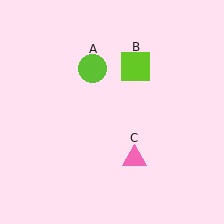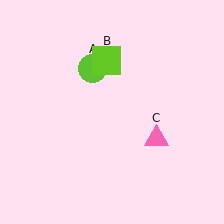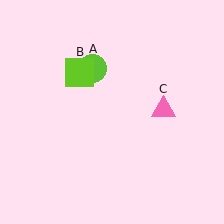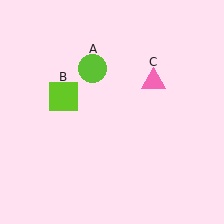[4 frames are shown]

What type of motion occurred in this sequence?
The lime square (object B), pink triangle (object C) rotated counterclockwise around the center of the scene.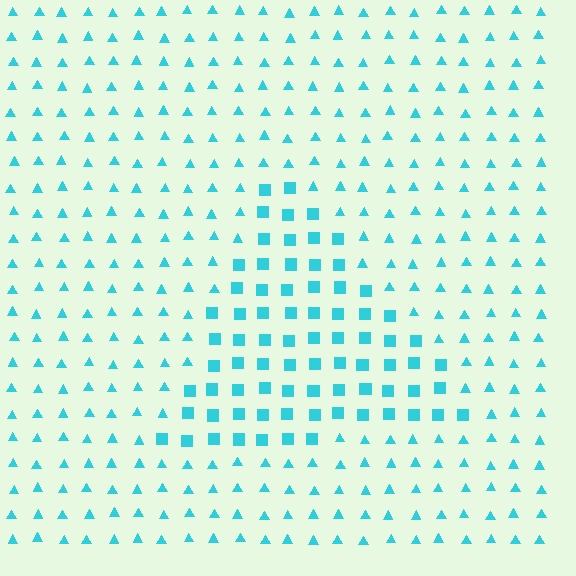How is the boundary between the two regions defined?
The boundary is defined by a change in element shape: squares inside vs. triangles outside. All elements share the same color and spacing.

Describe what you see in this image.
The image is filled with small cyan elements arranged in a uniform grid. A triangle-shaped region contains squares, while the surrounding area contains triangles. The boundary is defined purely by the change in element shape.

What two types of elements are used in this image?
The image uses squares inside the triangle region and triangles outside it.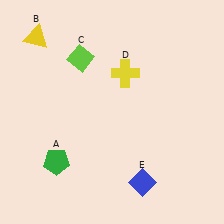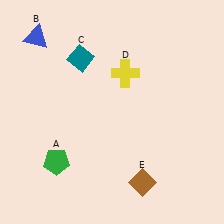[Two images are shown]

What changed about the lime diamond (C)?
In Image 1, C is lime. In Image 2, it changed to teal.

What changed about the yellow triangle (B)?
In Image 1, B is yellow. In Image 2, it changed to blue.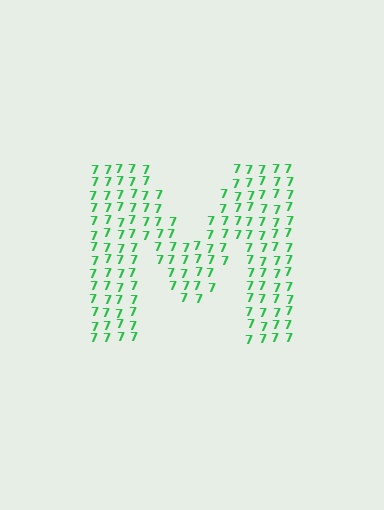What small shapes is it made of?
It is made of small digit 7's.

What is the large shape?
The large shape is the letter M.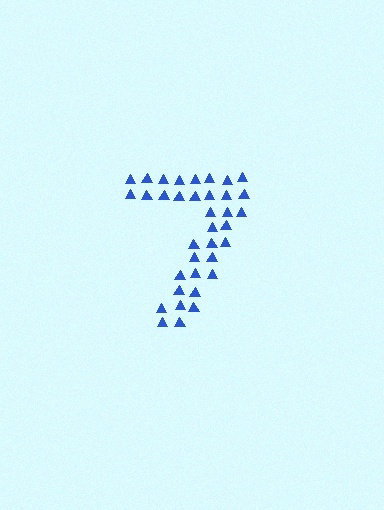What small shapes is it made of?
It is made of small triangles.